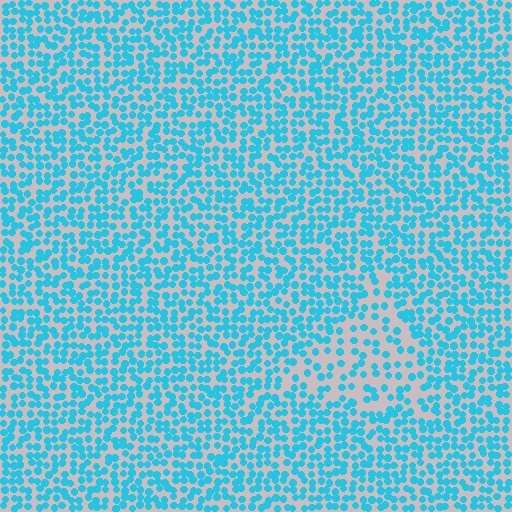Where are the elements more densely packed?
The elements are more densely packed outside the triangle boundary.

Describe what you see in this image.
The image contains small cyan elements arranged at two different densities. A triangle-shaped region is visible where the elements are less densely packed than the surrounding area.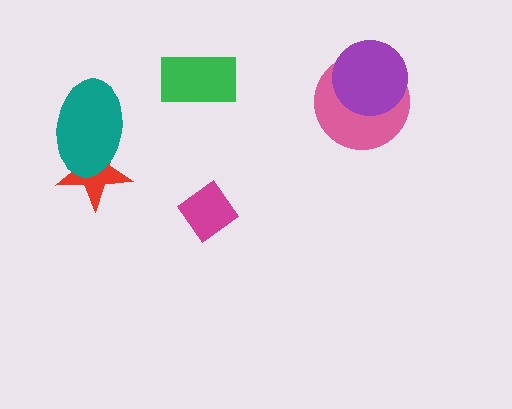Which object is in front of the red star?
The teal ellipse is in front of the red star.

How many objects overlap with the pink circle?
1 object overlaps with the pink circle.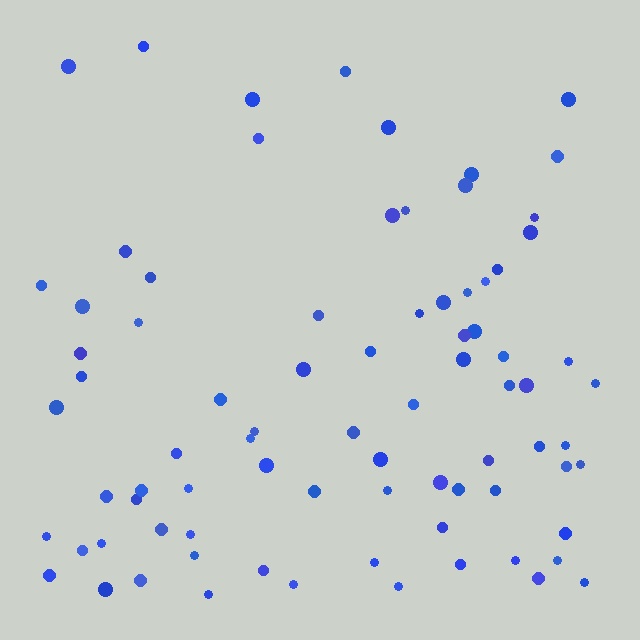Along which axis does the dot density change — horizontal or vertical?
Vertical.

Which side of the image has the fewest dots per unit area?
The top.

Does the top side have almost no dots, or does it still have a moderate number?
Still a moderate number, just noticeably fewer than the bottom.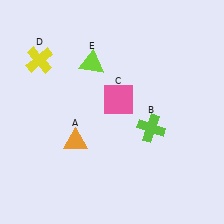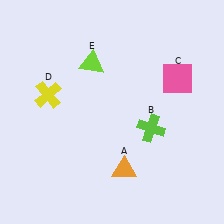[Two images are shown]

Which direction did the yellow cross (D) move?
The yellow cross (D) moved down.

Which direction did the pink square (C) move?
The pink square (C) moved right.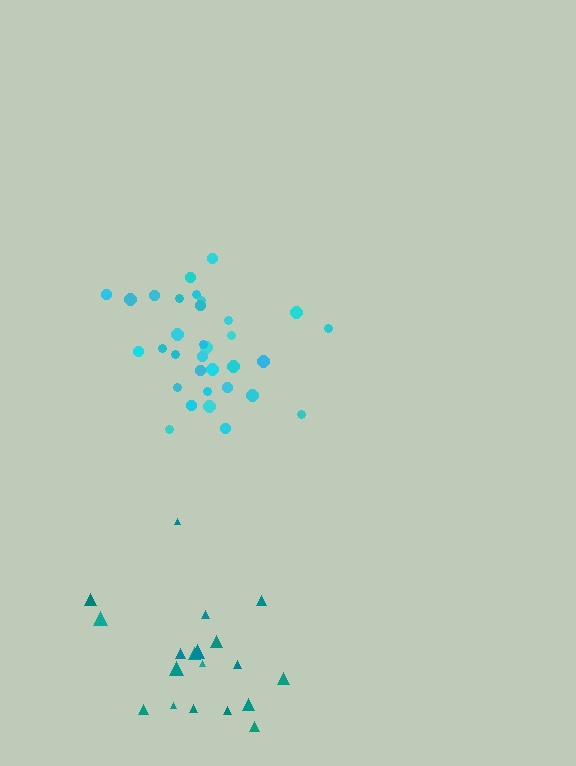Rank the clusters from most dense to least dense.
cyan, teal.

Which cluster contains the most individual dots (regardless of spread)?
Cyan (33).